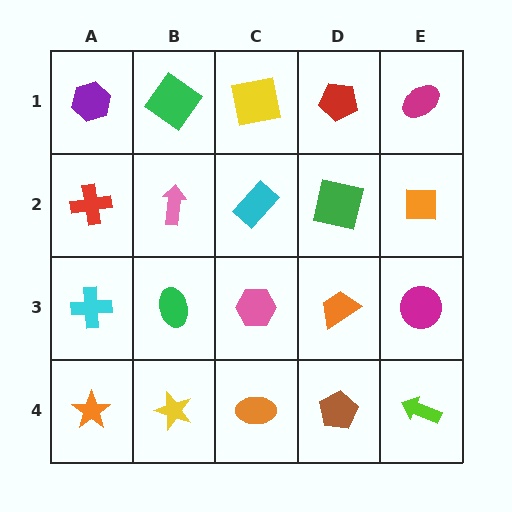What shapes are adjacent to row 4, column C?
A pink hexagon (row 3, column C), a yellow star (row 4, column B), a brown pentagon (row 4, column D).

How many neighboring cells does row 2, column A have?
3.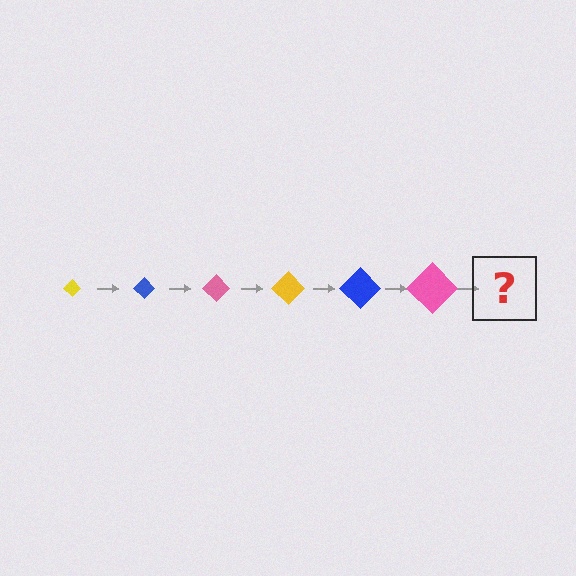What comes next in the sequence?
The next element should be a yellow diamond, larger than the previous one.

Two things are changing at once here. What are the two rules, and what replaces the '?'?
The two rules are that the diamond grows larger each step and the color cycles through yellow, blue, and pink. The '?' should be a yellow diamond, larger than the previous one.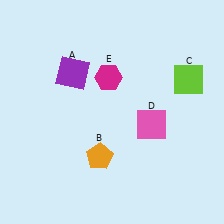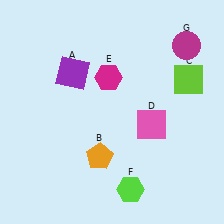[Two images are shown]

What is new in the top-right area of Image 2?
A magenta circle (G) was added in the top-right area of Image 2.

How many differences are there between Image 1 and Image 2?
There are 2 differences between the two images.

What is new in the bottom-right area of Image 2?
A lime hexagon (F) was added in the bottom-right area of Image 2.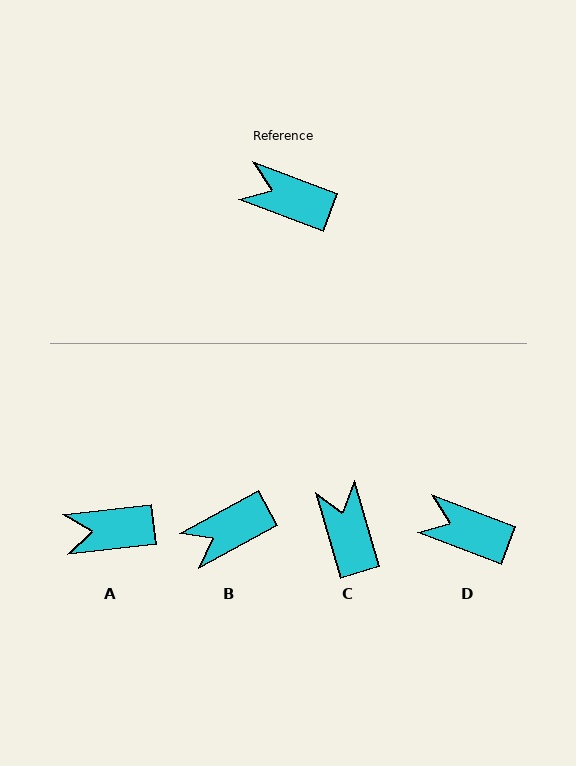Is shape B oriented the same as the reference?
No, it is off by about 49 degrees.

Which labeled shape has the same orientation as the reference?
D.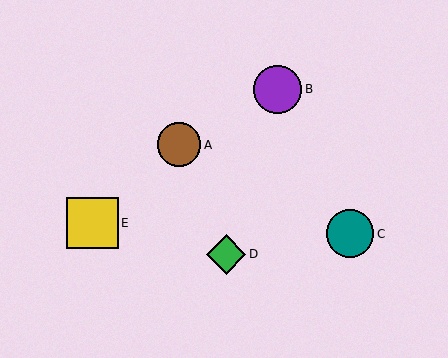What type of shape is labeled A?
Shape A is a brown circle.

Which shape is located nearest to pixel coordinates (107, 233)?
The yellow square (labeled E) at (93, 223) is nearest to that location.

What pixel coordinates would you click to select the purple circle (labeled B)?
Click at (278, 89) to select the purple circle B.